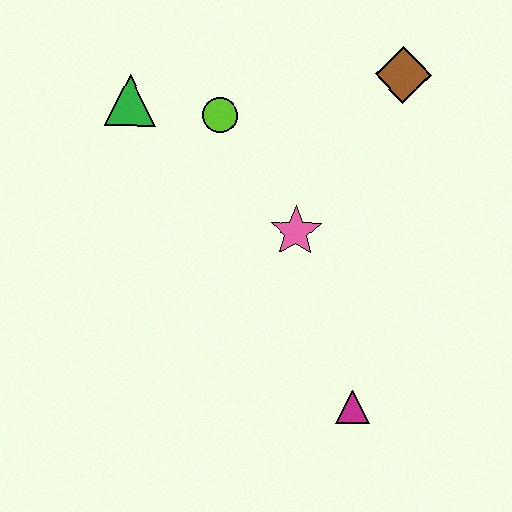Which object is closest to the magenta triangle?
The pink star is closest to the magenta triangle.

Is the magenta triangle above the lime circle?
No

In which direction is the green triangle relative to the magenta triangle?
The green triangle is above the magenta triangle.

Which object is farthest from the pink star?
The green triangle is farthest from the pink star.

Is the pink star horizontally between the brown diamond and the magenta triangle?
No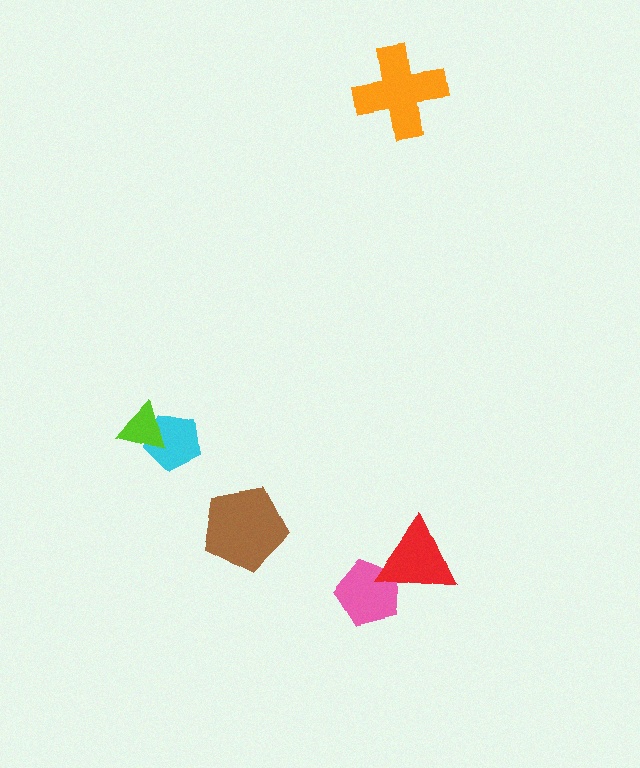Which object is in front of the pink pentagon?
The red triangle is in front of the pink pentagon.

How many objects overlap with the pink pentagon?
1 object overlaps with the pink pentagon.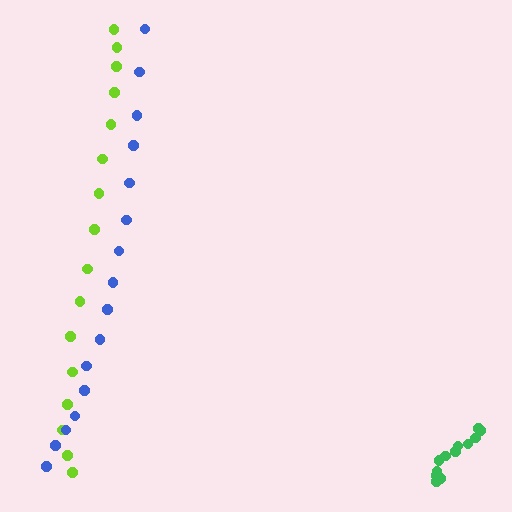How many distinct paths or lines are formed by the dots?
There are 3 distinct paths.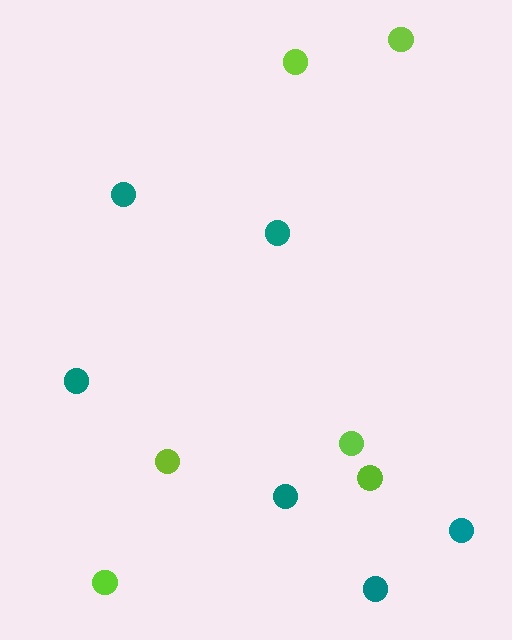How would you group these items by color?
There are 2 groups: one group of lime circles (6) and one group of teal circles (6).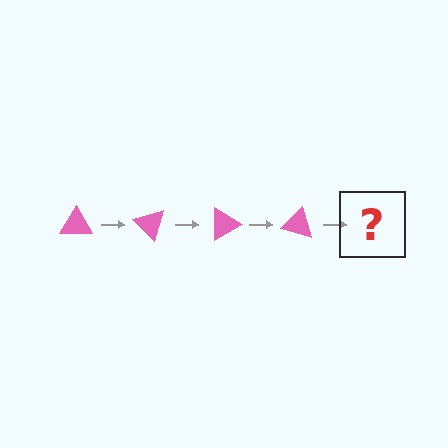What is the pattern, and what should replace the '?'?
The pattern is that the triangle rotates 45 degrees each step. The '?' should be a pink triangle rotated 180 degrees.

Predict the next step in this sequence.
The next step is a pink triangle rotated 180 degrees.